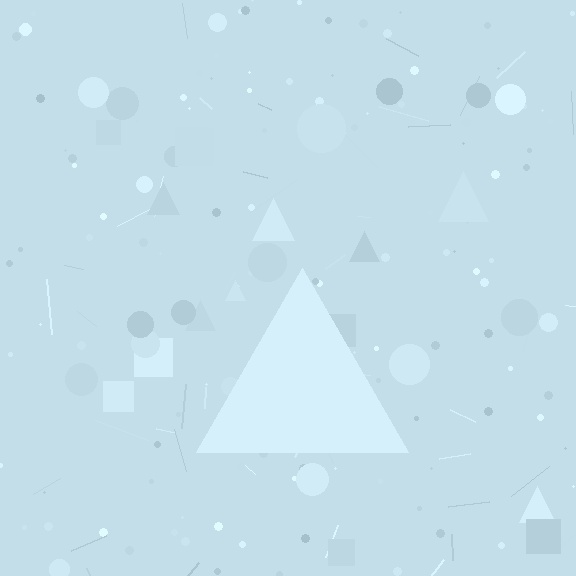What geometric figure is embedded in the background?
A triangle is embedded in the background.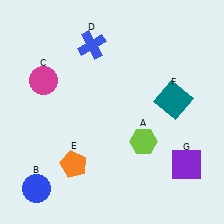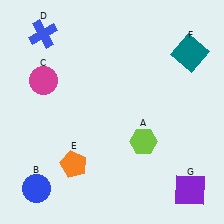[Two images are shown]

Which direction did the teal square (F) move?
The teal square (F) moved up.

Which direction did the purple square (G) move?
The purple square (G) moved down.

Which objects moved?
The objects that moved are: the blue cross (D), the teal square (F), the purple square (G).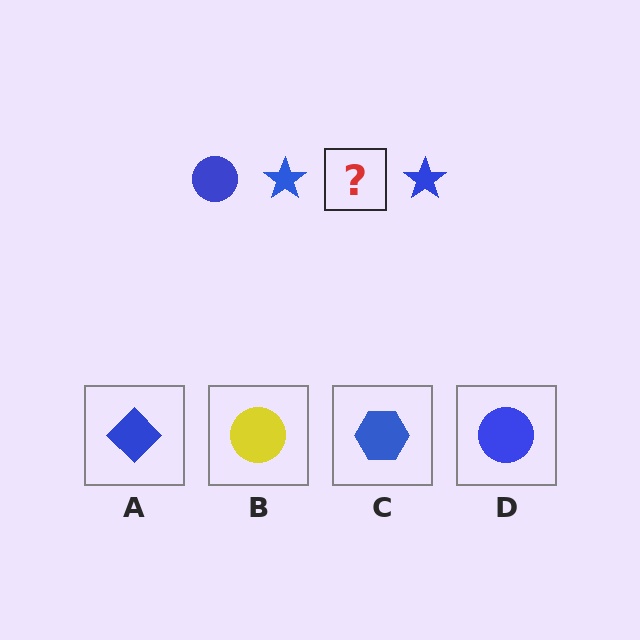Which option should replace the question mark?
Option D.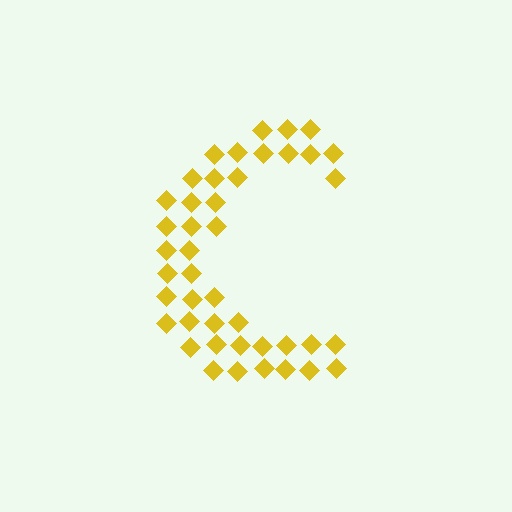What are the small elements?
The small elements are diamonds.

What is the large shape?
The large shape is the letter C.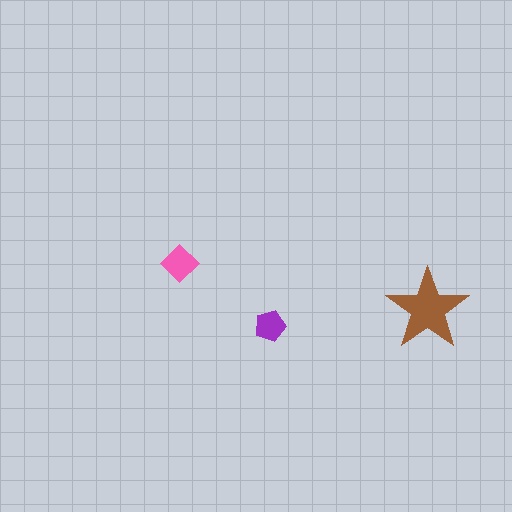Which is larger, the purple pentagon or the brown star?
The brown star.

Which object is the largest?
The brown star.